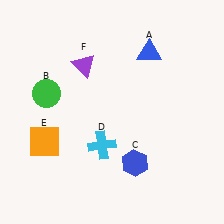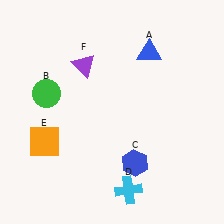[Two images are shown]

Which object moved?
The cyan cross (D) moved down.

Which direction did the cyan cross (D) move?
The cyan cross (D) moved down.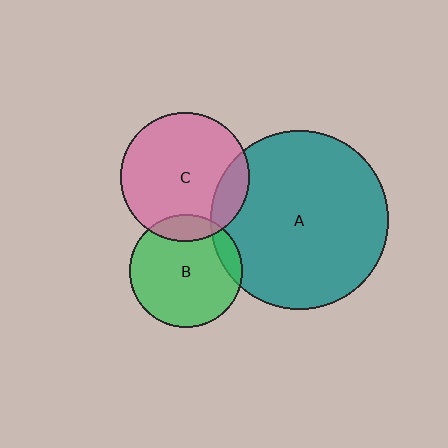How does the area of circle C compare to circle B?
Approximately 1.3 times.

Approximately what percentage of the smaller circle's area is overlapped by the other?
Approximately 10%.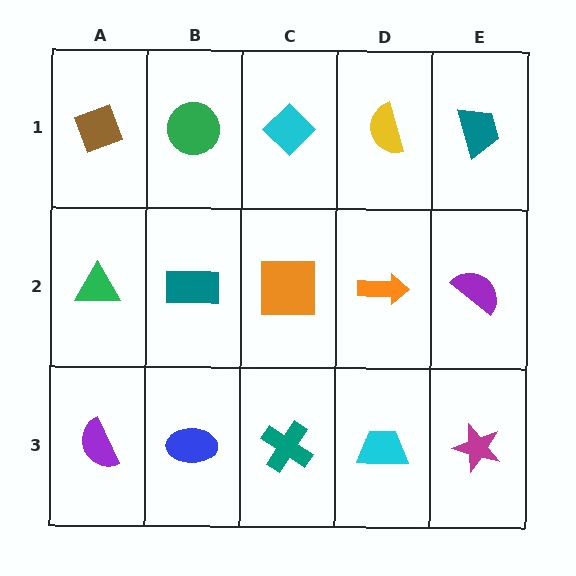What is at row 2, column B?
A teal rectangle.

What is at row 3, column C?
A teal cross.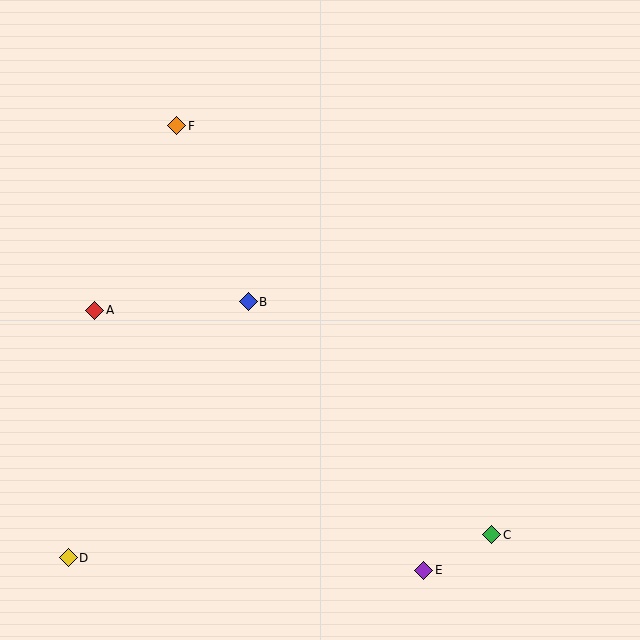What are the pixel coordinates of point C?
Point C is at (492, 535).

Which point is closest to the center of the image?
Point B at (248, 302) is closest to the center.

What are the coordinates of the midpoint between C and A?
The midpoint between C and A is at (293, 422).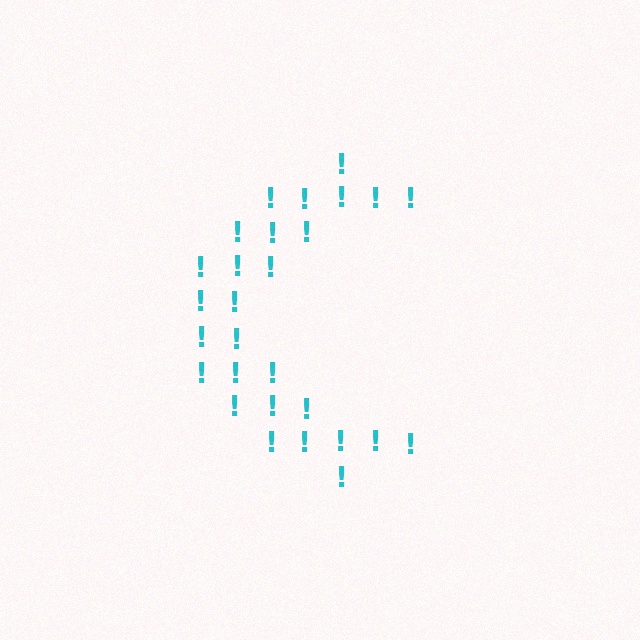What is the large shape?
The large shape is the letter C.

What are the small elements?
The small elements are exclamation marks.